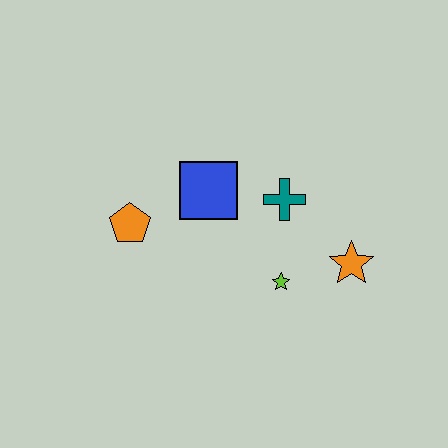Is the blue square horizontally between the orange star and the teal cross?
No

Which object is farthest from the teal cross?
The orange pentagon is farthest from the teal cross.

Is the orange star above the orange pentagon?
No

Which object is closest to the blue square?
The teal cross is closest to the blue square.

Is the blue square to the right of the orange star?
No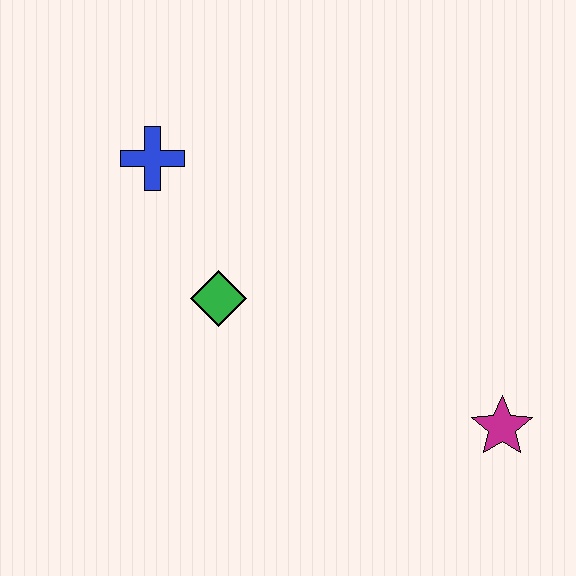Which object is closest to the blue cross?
The green diamond is closest to the blue cross.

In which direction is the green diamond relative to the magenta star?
The green diamond is to the left of the magenta star.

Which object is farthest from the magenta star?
The blue cross is farthest from the magenta star.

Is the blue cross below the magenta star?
No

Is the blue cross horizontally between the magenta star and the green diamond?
No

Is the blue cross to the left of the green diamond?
Yes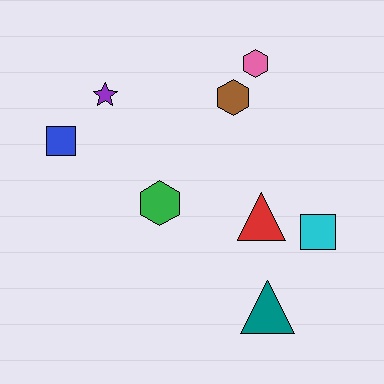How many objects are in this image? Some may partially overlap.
There are 8 objects.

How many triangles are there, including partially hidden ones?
There are 2 triangles.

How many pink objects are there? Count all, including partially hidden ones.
There is 1 pink object.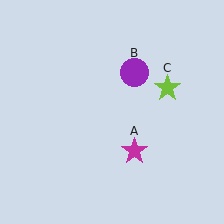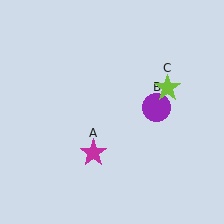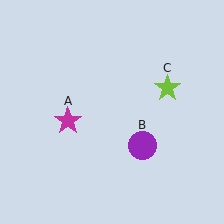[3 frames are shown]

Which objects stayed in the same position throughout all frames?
Lime star (object C) remained stationary.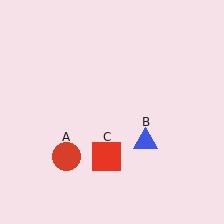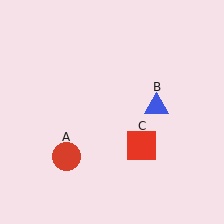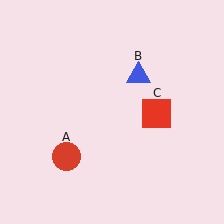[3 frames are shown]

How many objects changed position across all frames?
2 objects changed position: blue triangle (object B), red square (object C).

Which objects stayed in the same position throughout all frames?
Red circle (object A) remained stationary.